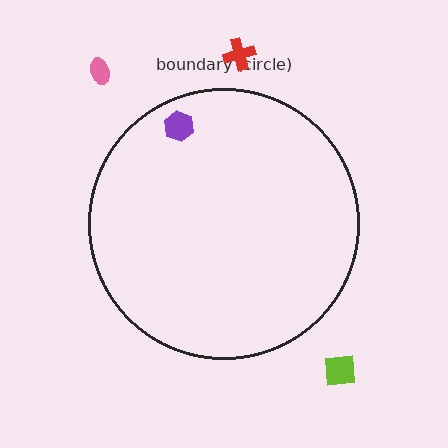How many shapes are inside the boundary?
1 inside, 3 outside.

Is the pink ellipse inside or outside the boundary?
Outside.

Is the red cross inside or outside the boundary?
Outside.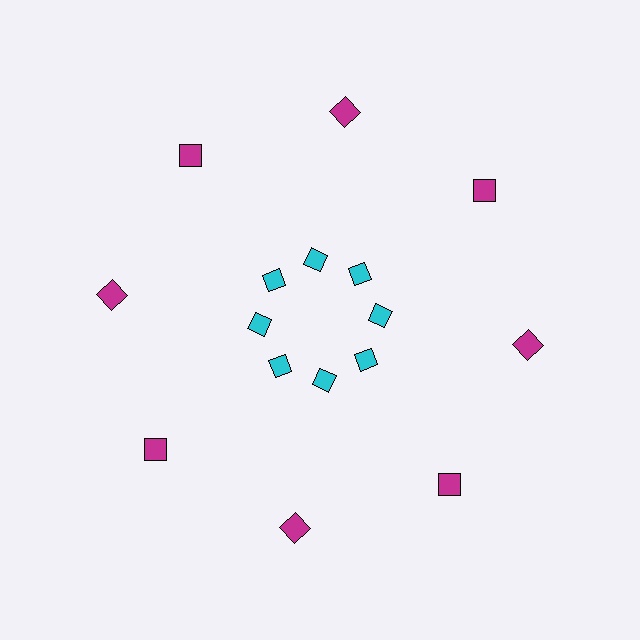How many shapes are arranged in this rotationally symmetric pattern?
There are 16 shapes, arranged in 8 groups of 2.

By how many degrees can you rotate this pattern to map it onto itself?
The pattern maps onto itself every 45 degrees of rotation.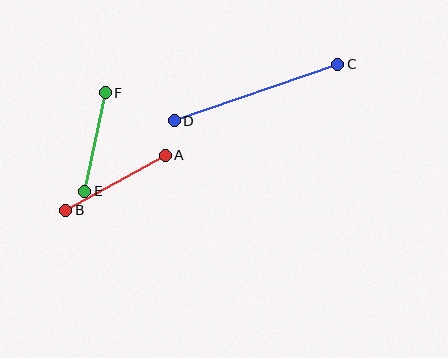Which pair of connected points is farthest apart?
Points C and D are farthest apart.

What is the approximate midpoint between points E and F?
The midpoint is at approximately (95, 142) pixels.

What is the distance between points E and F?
The distance is approximately 101 pixels.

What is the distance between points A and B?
The distance is approximately 114 pixels.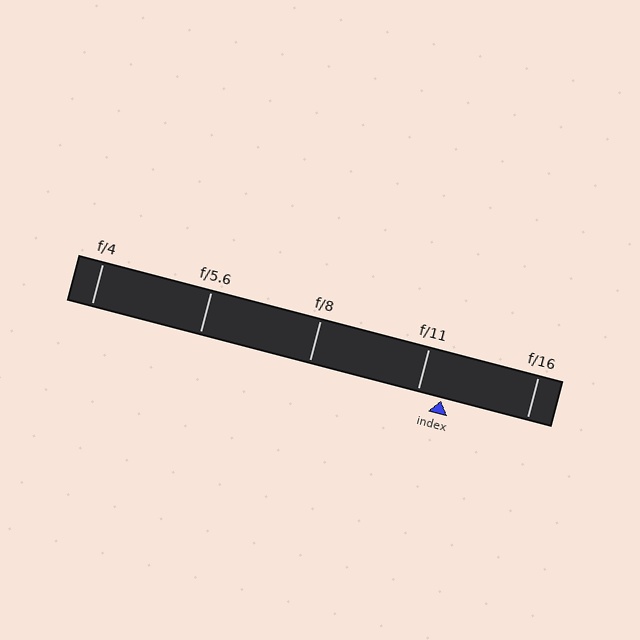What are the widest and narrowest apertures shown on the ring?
The widest aperture shown is f/4 and the narrowest is f/16.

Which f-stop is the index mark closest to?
The index mark is closest to f/11.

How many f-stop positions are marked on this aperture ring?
There are 5 f-stop positions marked.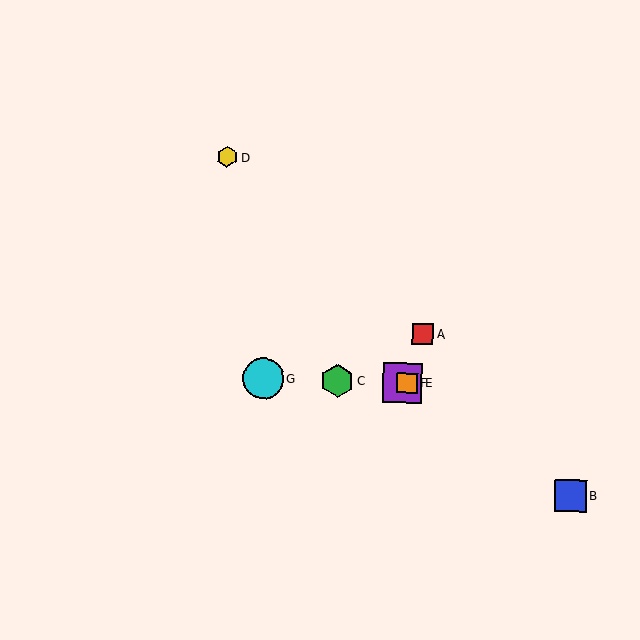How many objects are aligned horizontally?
4 objects (C, E, F, G) are aligned horizontally.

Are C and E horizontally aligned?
Yes, both are at y≈381.